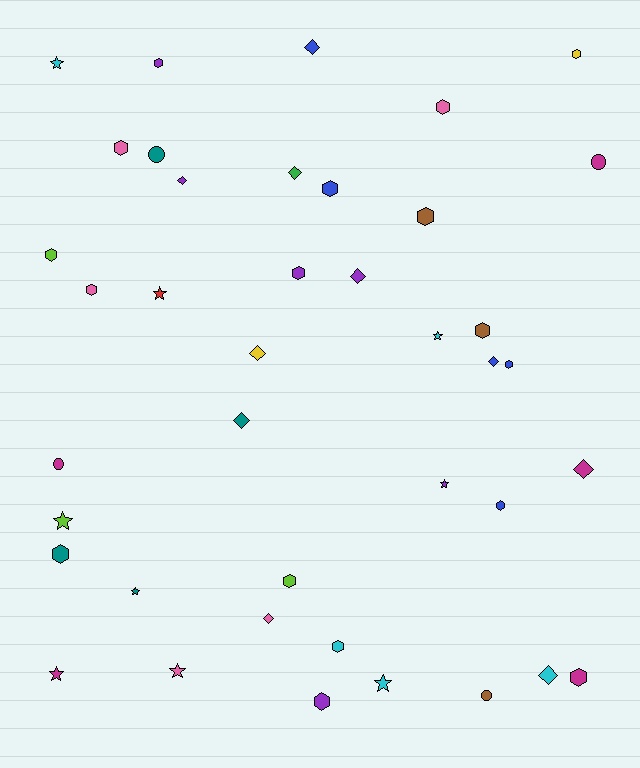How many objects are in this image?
There are 40 objects.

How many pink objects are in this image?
There are 5 pink objects.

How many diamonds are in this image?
There are 10 diamonds.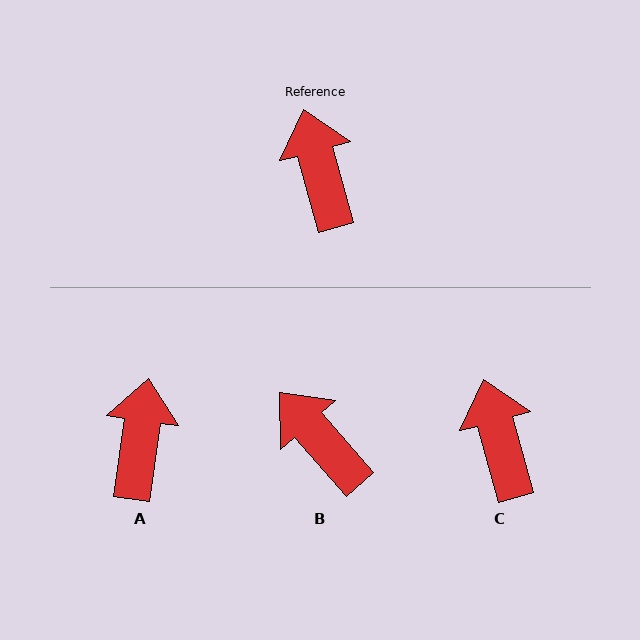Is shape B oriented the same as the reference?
No, it is off by about 26 degrees.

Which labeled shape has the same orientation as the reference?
C.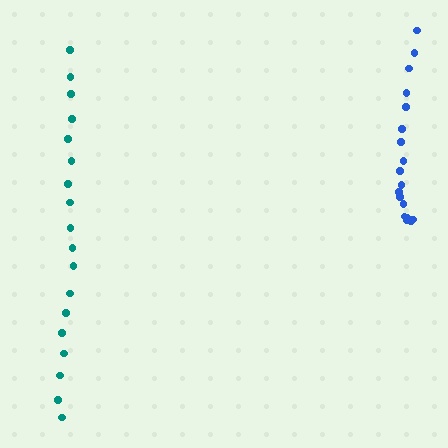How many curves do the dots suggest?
There are 2 distinct paths.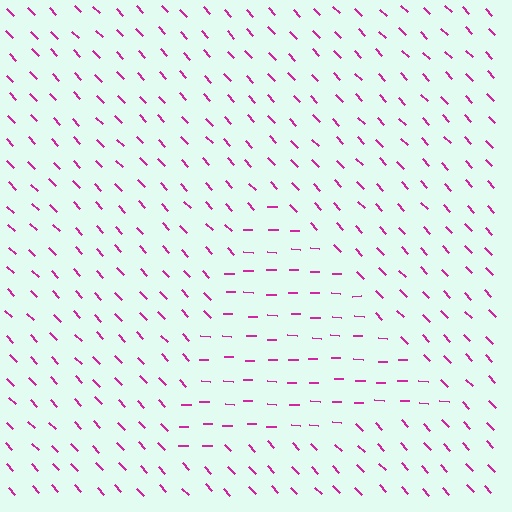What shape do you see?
I see a triangle.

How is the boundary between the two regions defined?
The boundary is defined purely by a change in line orientation (approximately 45 degrees difference). All lines are the same color and thickness.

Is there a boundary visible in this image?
Yes, there is a texture boundary formed by a change in line orientation.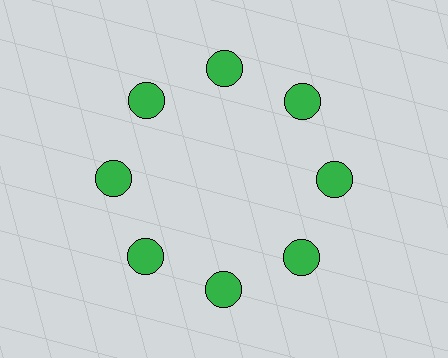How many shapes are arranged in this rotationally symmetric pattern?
There are 8 shapes, arranged in 8 groups of 1.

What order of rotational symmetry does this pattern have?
This pattern has 8-fold rotational symmetry.